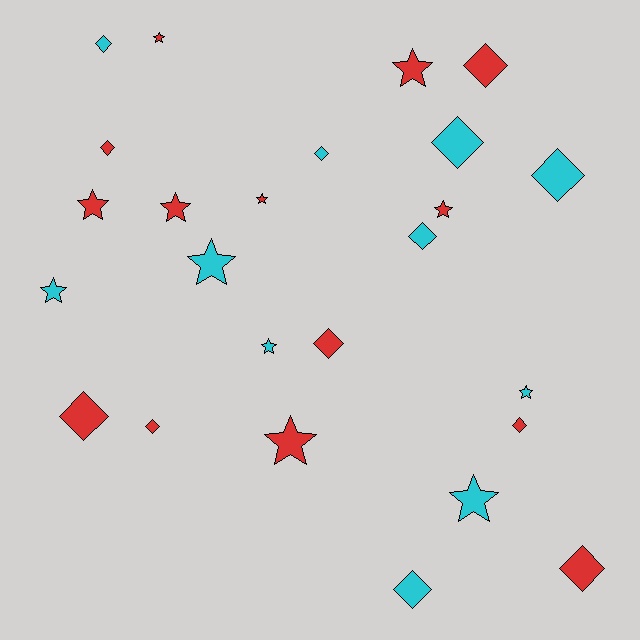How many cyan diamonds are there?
There are 6 cyan diamonds.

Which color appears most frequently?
Red, with 14 objects.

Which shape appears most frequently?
Diamond, with 13 objects.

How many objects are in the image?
There are 25 objects.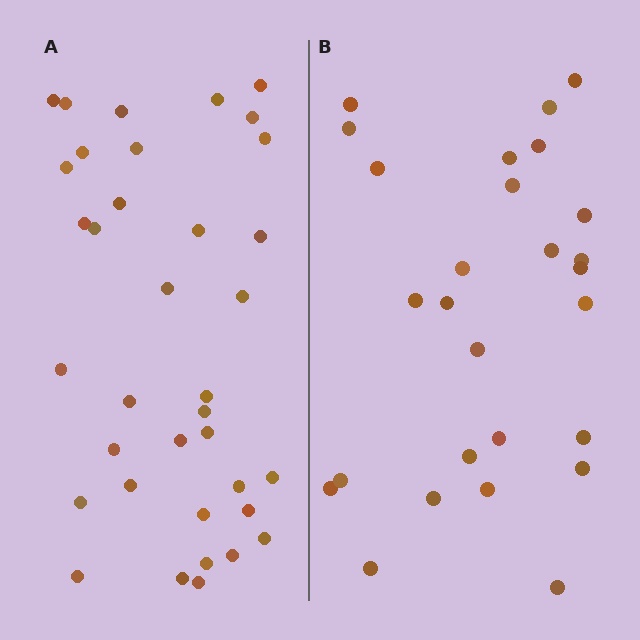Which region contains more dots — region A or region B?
Region A (the left region) has more dots.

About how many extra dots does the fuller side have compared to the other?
Region A has roughly 8 or so more dots than region B.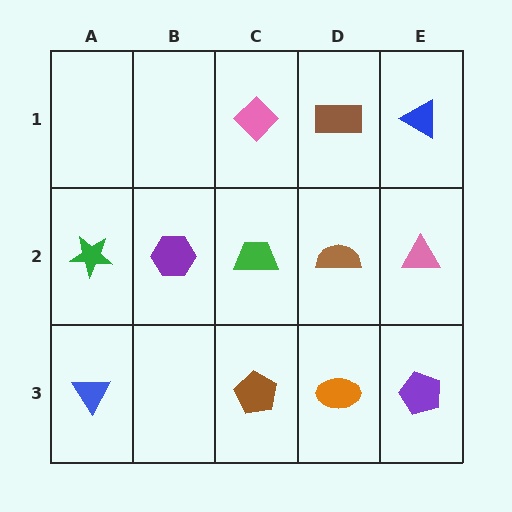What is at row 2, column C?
A green trapezoid.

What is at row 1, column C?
A pink diamond.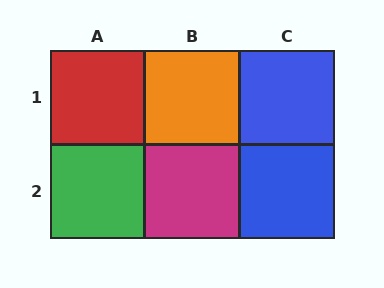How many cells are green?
1 cell is green.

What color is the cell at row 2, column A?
Green.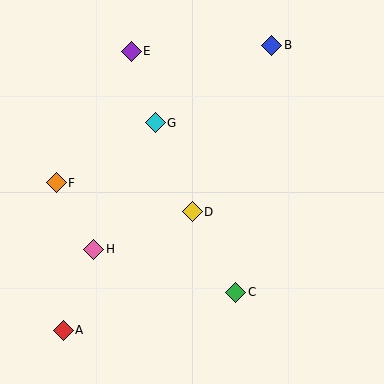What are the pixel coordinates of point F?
Point F is at (56, 183).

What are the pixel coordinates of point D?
Point D is at (192, 212).